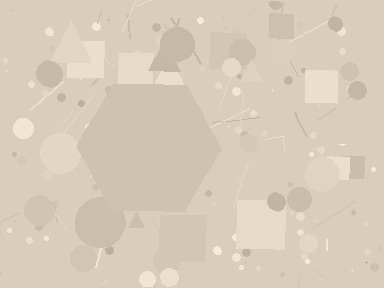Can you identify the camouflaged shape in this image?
The camouflaged shape is a hexagon.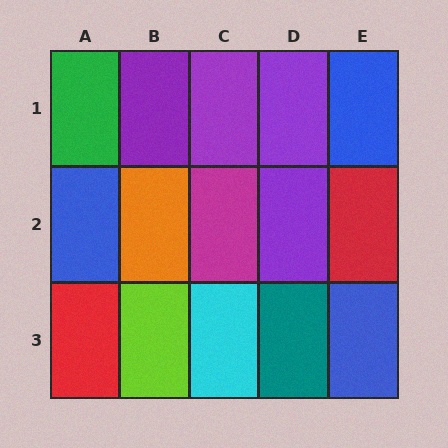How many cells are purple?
4 cells are purple.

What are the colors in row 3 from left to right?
Red, lime, cyan, teal, blue.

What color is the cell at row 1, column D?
Purple.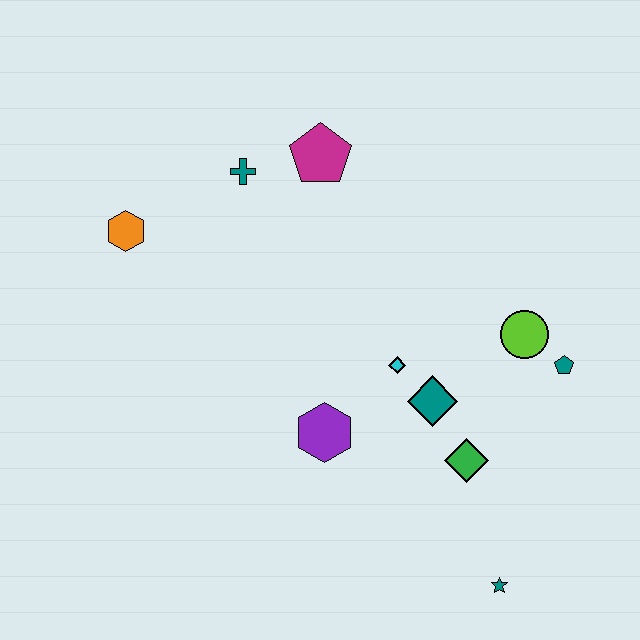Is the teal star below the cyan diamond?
Yes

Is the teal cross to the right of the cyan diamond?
No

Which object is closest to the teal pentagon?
The lime circle is closest to the teal pentagon.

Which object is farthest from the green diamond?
The orange hexagon is farthest from the green diamond.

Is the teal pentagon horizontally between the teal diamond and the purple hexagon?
No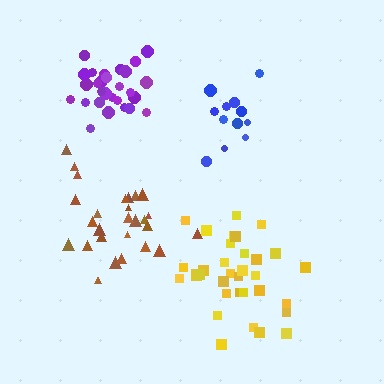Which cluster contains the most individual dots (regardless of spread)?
Yellow (35).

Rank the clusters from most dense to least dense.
purple, brown, yellow, blue.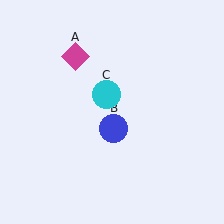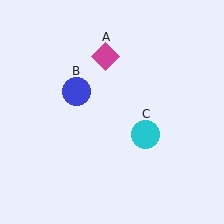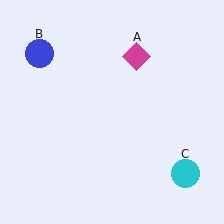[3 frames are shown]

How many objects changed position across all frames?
3 objects changed position: magenta diamond (object A), blue circle (object B), cyan circle (object C).